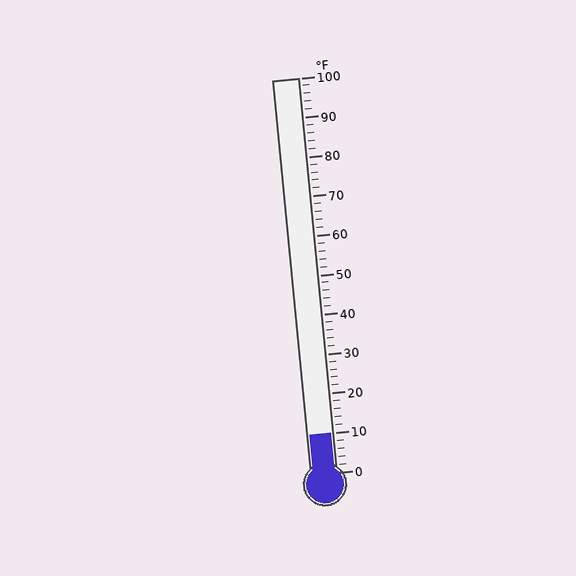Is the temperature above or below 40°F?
The temperature is below 40°F.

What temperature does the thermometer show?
The thermometer shows approximately 10°F.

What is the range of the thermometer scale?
The thermometer scale ranges from 0°F to 100°F.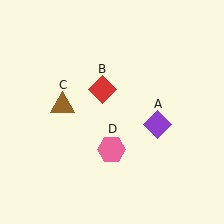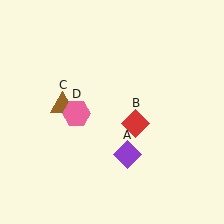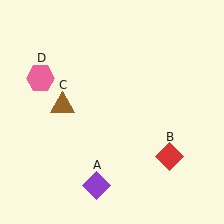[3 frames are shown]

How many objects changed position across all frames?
3 objects changed position: purple diamond (object A), red diamond (object B), pink hexagon (object D).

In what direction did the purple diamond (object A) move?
The purple diamond (object A) moved down and to the left.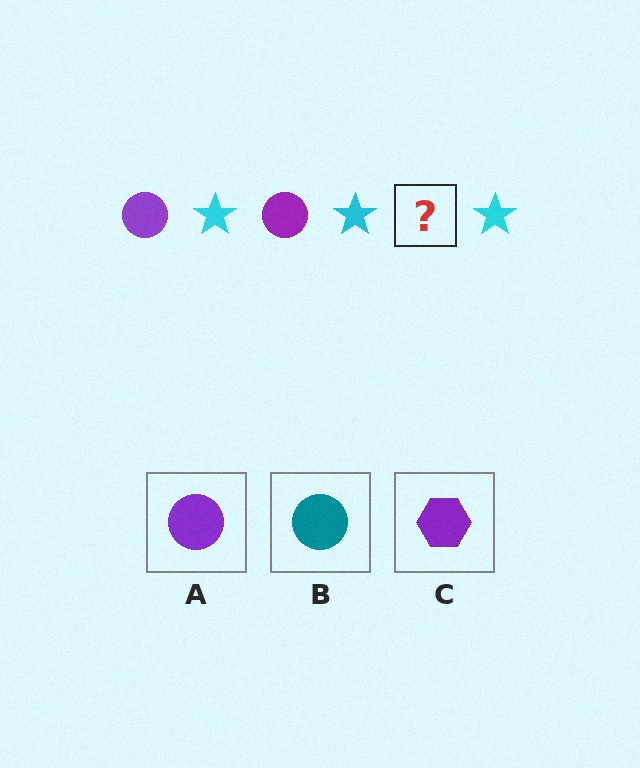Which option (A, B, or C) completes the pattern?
A.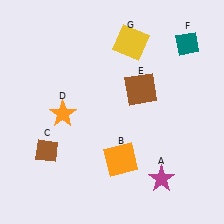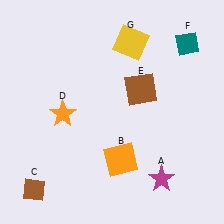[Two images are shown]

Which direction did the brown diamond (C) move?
The brown diamond (C) moved down.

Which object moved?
The brown diamond (C) moved down.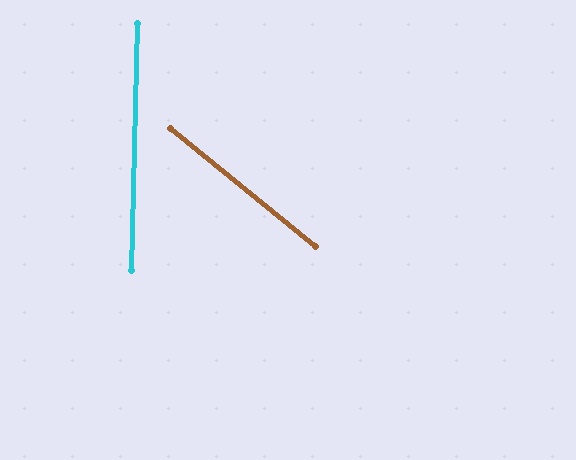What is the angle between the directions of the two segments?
Approximately 52 degrees.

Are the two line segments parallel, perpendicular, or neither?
Neither parallel nor perpendicular — they differ by about 52°.